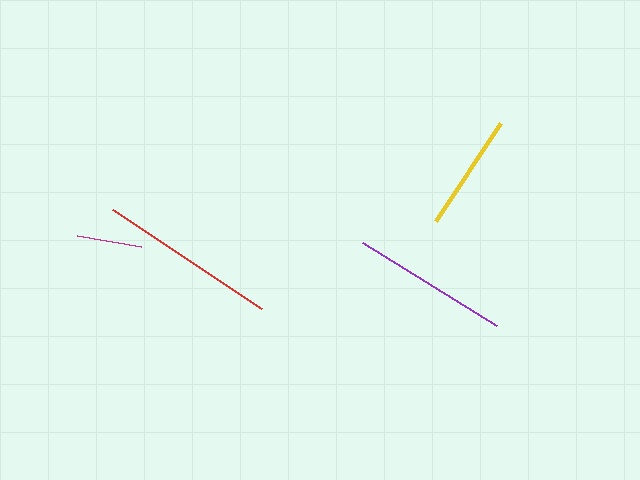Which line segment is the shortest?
The magenta line is the shortest at approximately 65 pixels.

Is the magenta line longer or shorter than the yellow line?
The yellow line is longer than the magenta line.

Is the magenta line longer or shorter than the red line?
The red line is longer than the magenta line.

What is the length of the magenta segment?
The magenta segment is approximately 65 pixels long.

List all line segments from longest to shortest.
From longest to shortest: red, purple, yellow, magenta.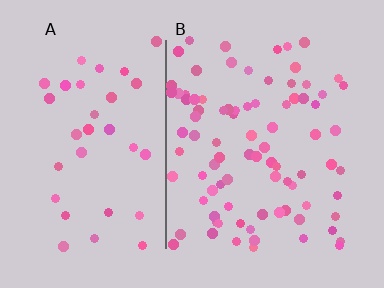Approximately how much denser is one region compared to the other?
Approximately 2.3× — region B over region A.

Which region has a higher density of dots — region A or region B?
B (the right).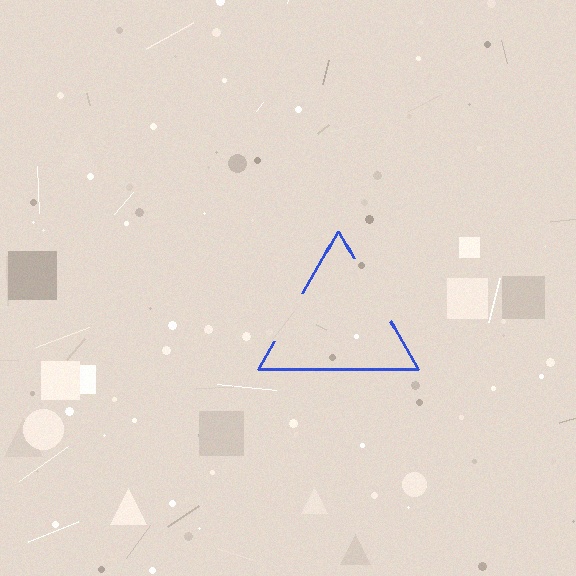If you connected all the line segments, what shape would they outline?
They would outline a triangle.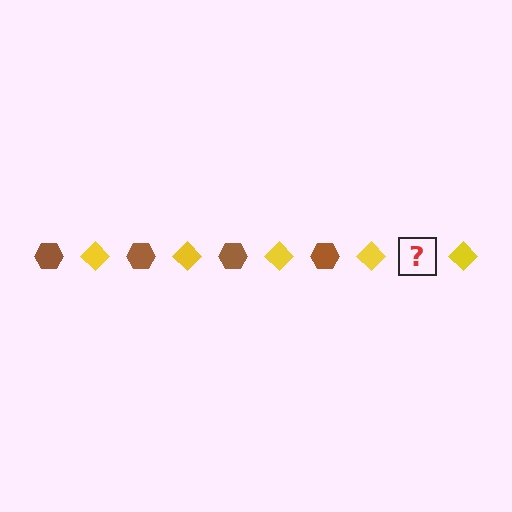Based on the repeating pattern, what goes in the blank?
The blank should be a brown hexagon.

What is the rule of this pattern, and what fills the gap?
The rule is that the pattern alternates between brown hexagon and yellow diamond. The gap should be filled with a brown hexagon.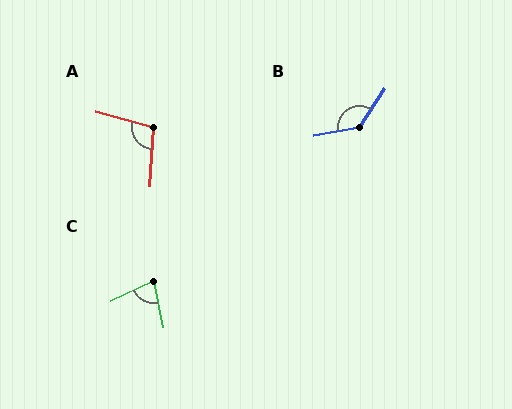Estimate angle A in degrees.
Approximately 102 degrees.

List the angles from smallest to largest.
C (77°), A (102°), B (134°).